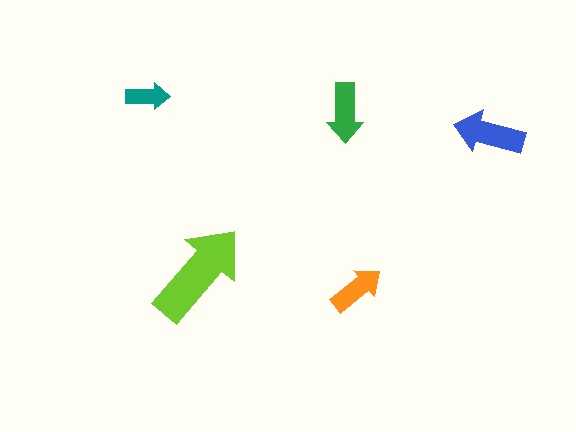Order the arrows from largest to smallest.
the lime one, the blue one, the green one, the orange one, the teal one.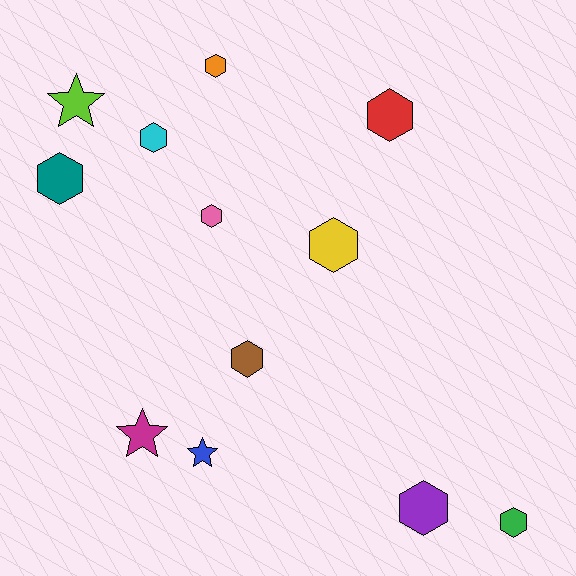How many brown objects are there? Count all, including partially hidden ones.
There is 1 brown object.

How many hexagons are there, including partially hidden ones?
There are 9 hexagons.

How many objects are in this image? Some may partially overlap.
There are 12 objects.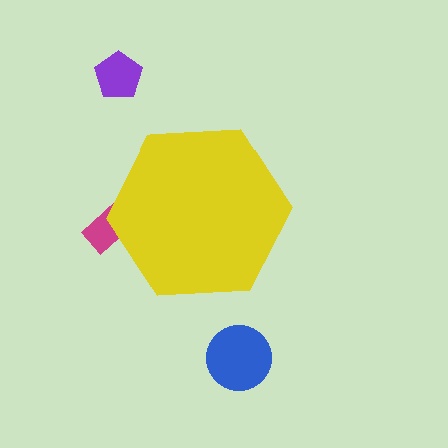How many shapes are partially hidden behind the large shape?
1 shape is partially hidden.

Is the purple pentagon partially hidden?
No, the purple pentagon is fully visible.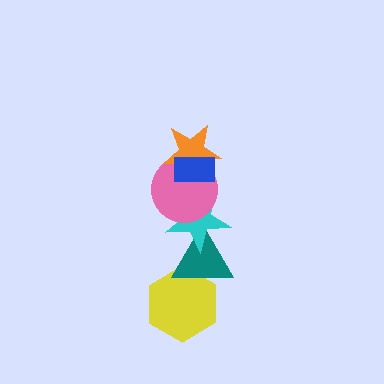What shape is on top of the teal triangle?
The cyan star is on top of the teal triangle.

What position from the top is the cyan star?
The cyan star is 4th from the top.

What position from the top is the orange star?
The orange star is 2nd from the top.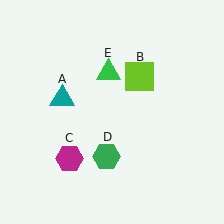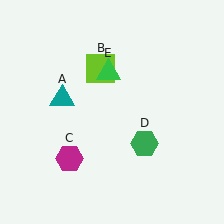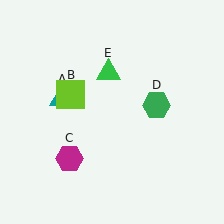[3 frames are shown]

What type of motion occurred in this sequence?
The lime square (object B), green hexagon (object D) rotated counterclockwise around the center of the scene.